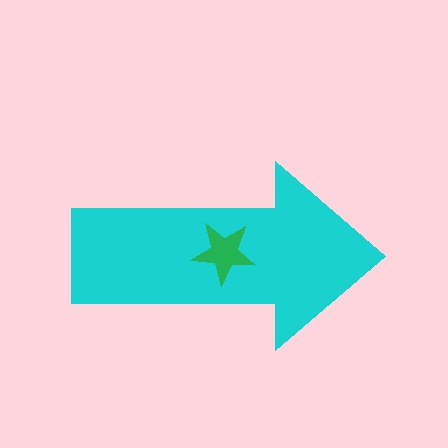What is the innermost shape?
The green star.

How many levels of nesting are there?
2.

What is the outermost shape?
The cyan arrow.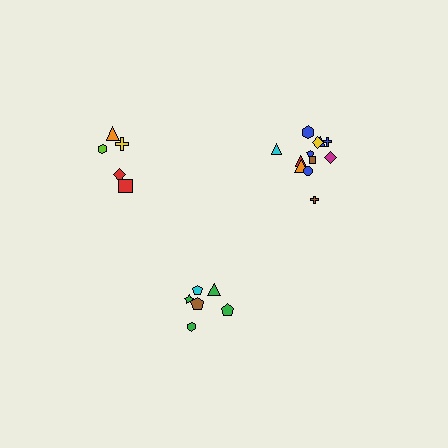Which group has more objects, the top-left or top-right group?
The top-right group.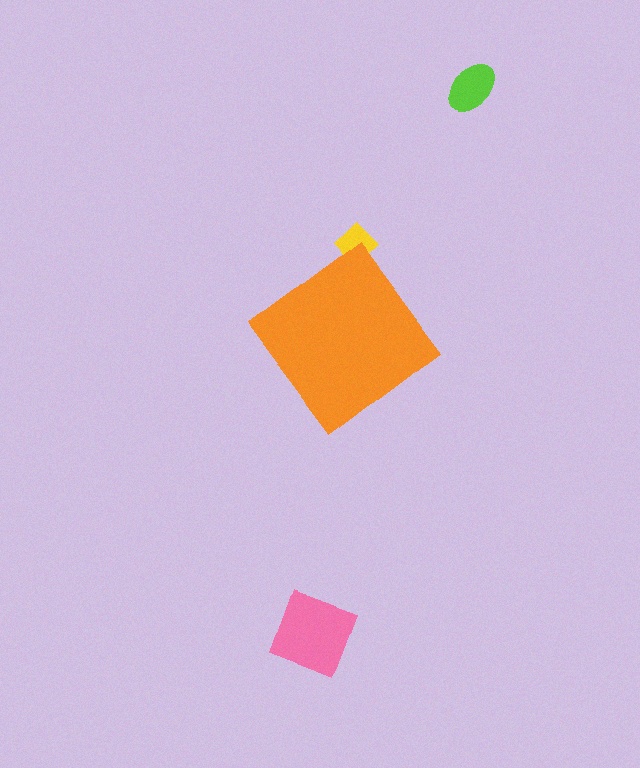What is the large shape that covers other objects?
An orange diamond.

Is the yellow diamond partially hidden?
Yes, the yellow diamond is partially hidden behind the orange diamond.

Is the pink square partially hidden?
No, the pink square is fully visible.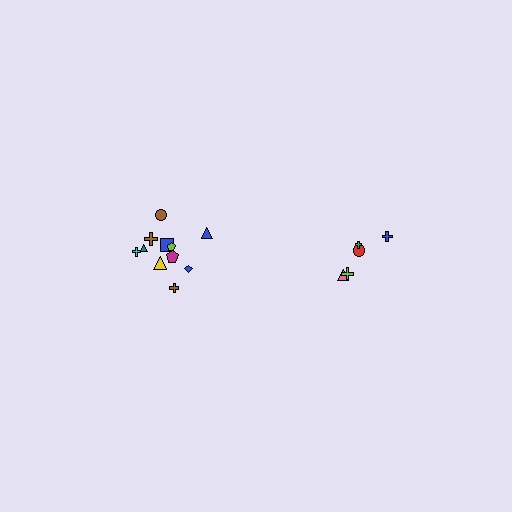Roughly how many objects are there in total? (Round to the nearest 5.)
Roughly 15 objects in total.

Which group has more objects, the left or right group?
The left group.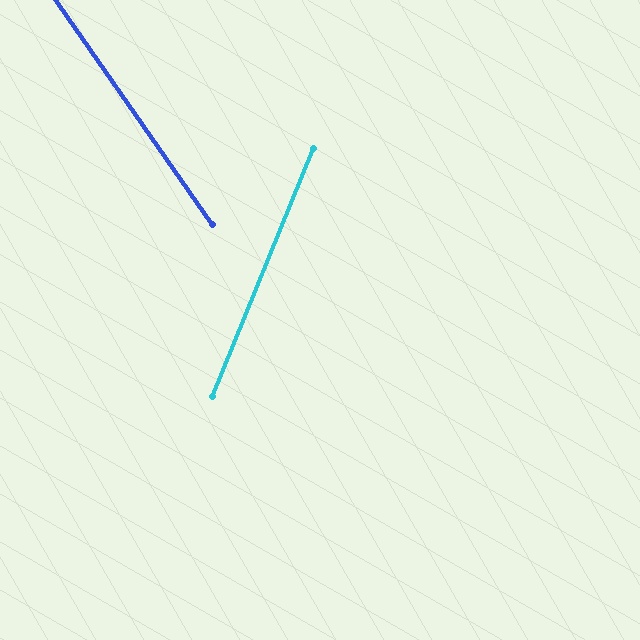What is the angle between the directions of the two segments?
Approximately 57 degrees.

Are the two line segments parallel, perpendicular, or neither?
Neither parallel nor perpendicular — they differ by about 57°.